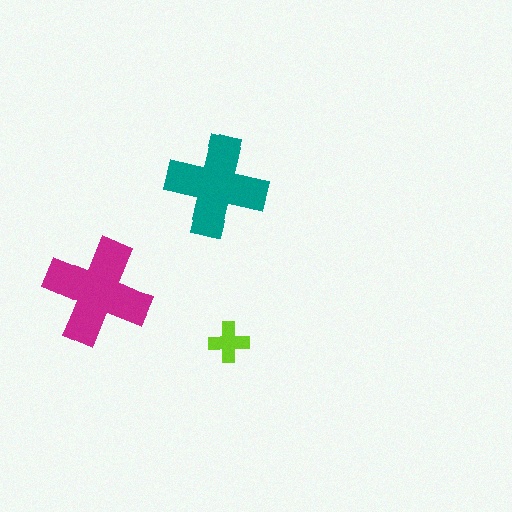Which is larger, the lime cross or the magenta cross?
The magenta one.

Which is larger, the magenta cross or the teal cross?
The magenta one.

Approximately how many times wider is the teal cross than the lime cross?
About 2.5 times wider.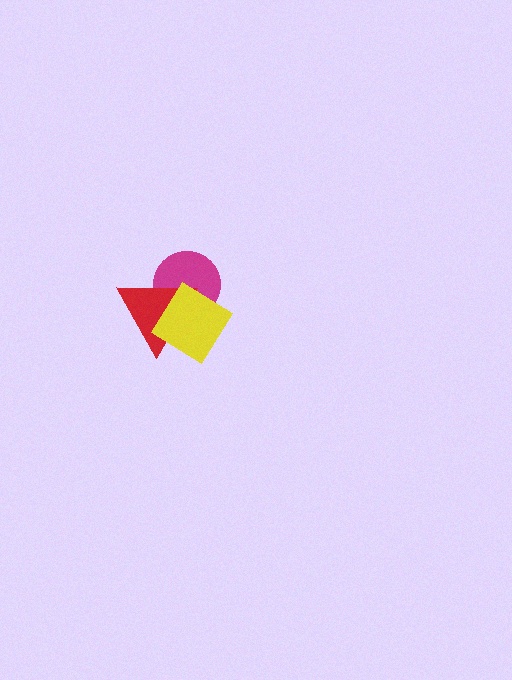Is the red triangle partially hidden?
Yes, it is partially covered by another shape.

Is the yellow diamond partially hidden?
No, no other shape covers it.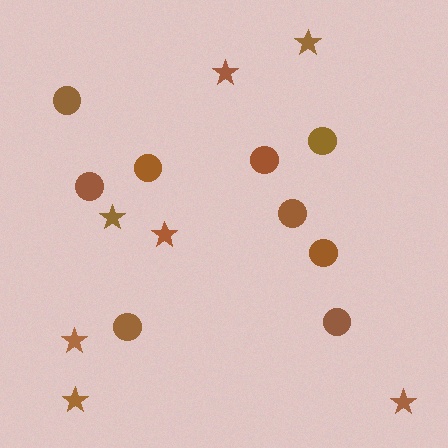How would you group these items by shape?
There are 2 groups: one group of stars (7) and one group of circles (9).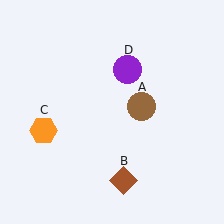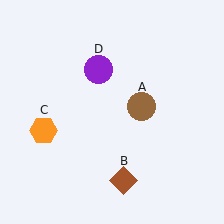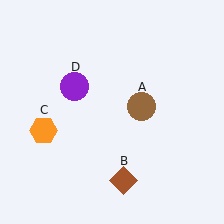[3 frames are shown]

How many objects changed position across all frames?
1 object changed position: purple circle (object D).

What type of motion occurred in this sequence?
The purple circle (object D) rotated counterclockwise around the center of the scene.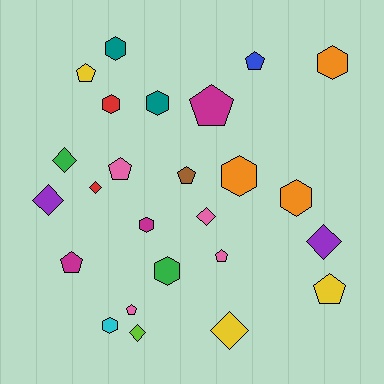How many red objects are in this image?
There are 2 red objects.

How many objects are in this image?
There are 25 objects.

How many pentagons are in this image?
There are 9 pentagons.